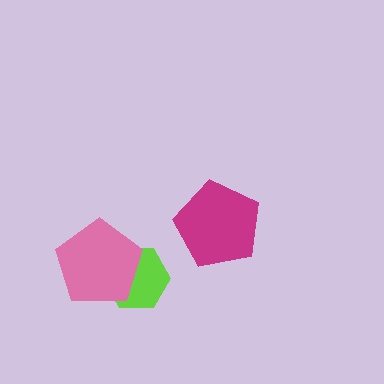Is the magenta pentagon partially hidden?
No, no other shape covers it.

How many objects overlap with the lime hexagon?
1 object overlaps with the lime hexagon.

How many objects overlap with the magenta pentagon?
0 objects overlap with the magenta pentagon.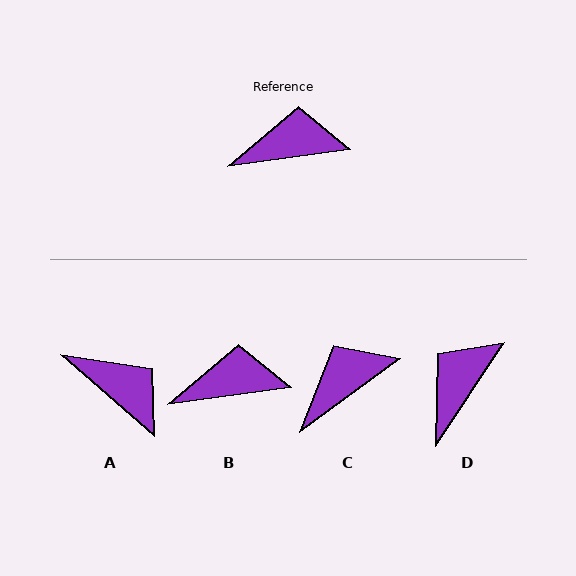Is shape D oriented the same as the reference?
No, it is off by about 49 degrees.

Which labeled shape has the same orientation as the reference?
B.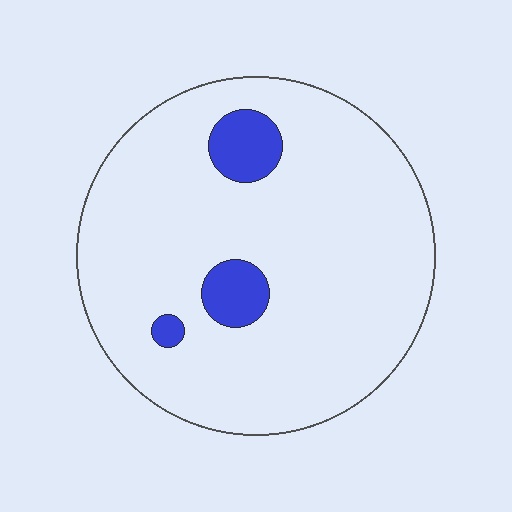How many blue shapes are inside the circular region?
3.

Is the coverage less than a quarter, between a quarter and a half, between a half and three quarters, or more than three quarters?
Less than a quarter.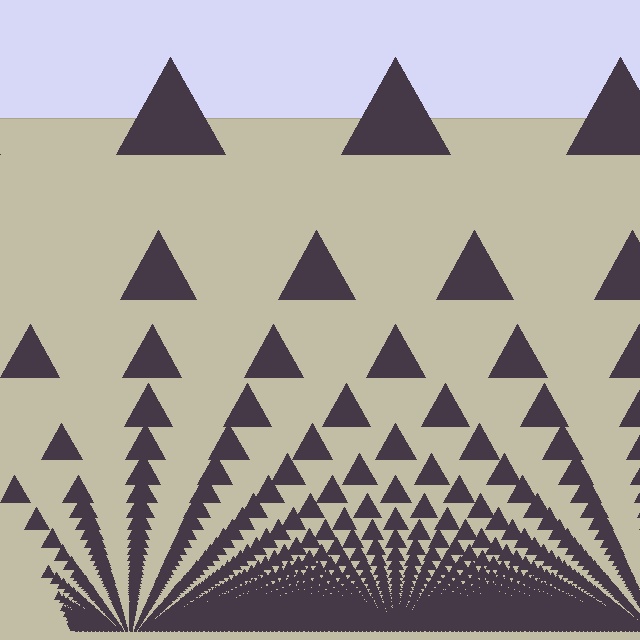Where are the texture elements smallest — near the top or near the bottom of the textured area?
Near the bottom.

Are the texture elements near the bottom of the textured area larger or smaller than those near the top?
Smaller. The gradient is inverted — elements near the bottom are smaller and denser.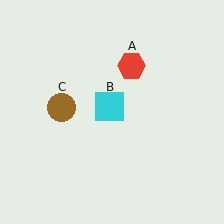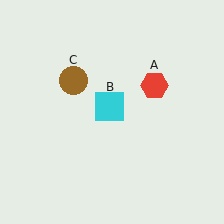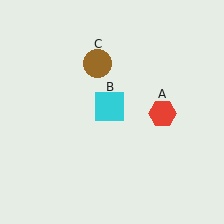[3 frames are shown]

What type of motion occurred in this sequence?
The red hexagon (object A), brown circle (object C) rotated clockwise around the center of the scene.